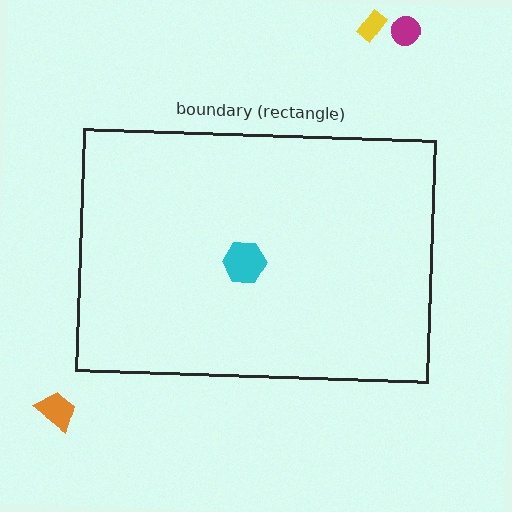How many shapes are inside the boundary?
1 inside, 3 outside.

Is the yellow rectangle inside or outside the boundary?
Outside.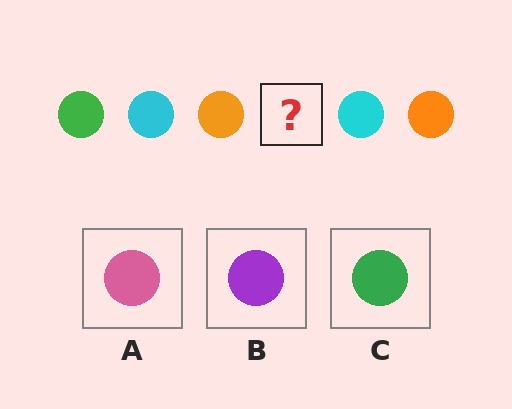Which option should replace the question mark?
Option C.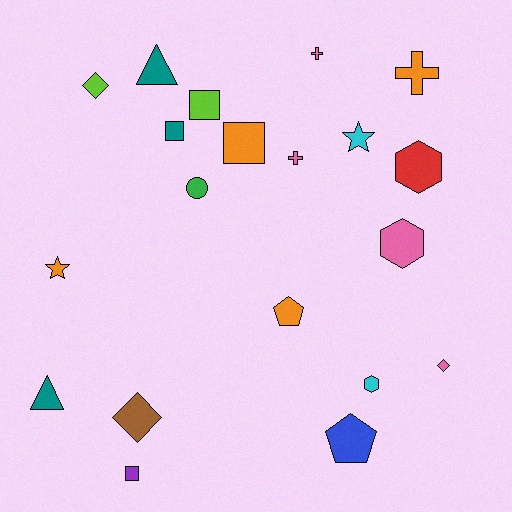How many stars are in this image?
There are 2 stars.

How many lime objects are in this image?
There are 2 lime objects.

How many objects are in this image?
There are 20 objects.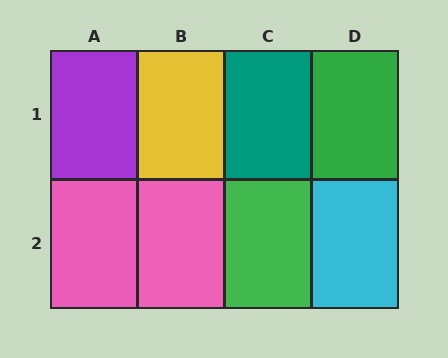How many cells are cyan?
1 cell is cyan.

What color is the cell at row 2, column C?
Green.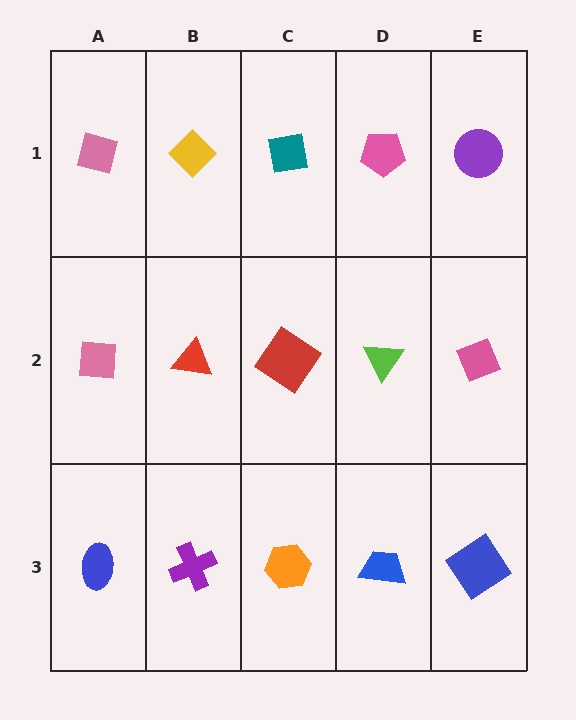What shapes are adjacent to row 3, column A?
A pink square (row 2, column A), a purple cross (row 3, column B).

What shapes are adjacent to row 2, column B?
A yellow diamond (row 1, column B), a purple cross (row 3, column B), a pink square (row 2, column A), a red diamond (row 2, column C).